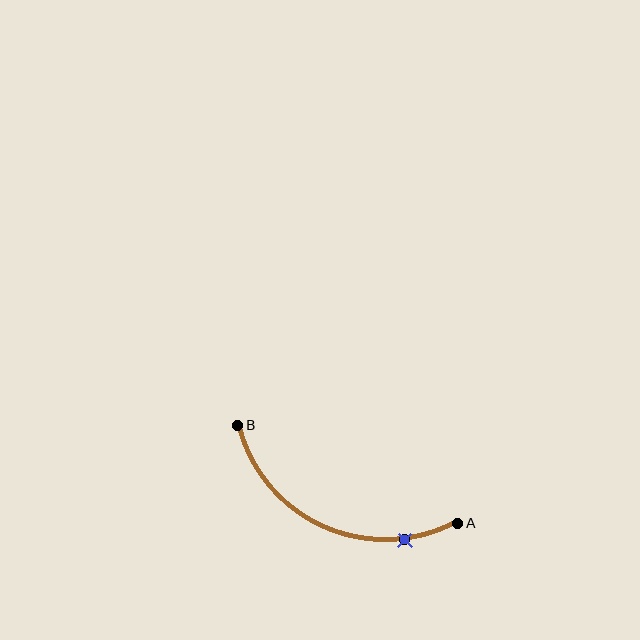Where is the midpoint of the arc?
The arc midpoint is the point on the curve farthest from the straight line joining A and B. It sits below that line.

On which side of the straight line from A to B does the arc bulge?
The arc bulges below the straight line connecting A and B.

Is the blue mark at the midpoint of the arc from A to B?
No. The blue mark lies on the arc but is closer to endpoint A. The arc midpoint would be at the point on the curve equidistant along the arc from both A and B.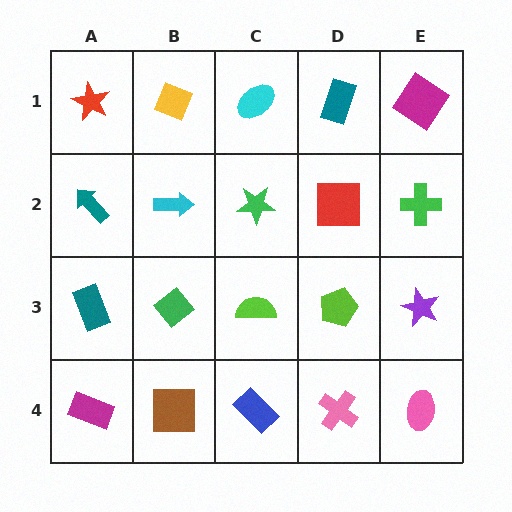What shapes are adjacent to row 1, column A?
A teal arrow (row 2, column A), a yellow diamond (row 1, column B).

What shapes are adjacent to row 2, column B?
A yellow diamond (row 1, column B), a green diamond (row 3, column B), a teal arrow (row 2, column A), a green star (row 2, column C).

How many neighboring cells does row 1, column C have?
3.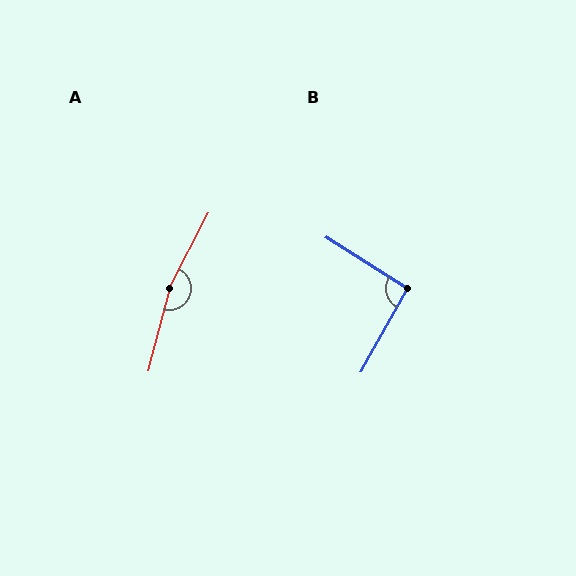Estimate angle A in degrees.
Approximately 168 degrees.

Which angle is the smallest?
B, at approximately 93 degrees.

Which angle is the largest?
A, at approximately 168 degrees.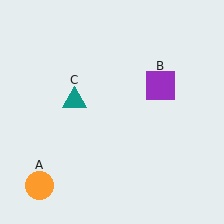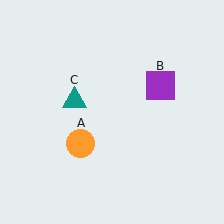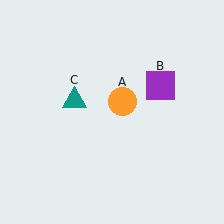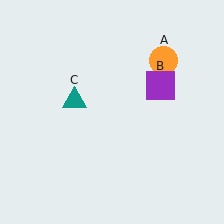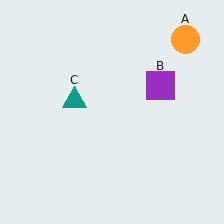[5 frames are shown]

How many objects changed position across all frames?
1 object changed position: orange circle (object A).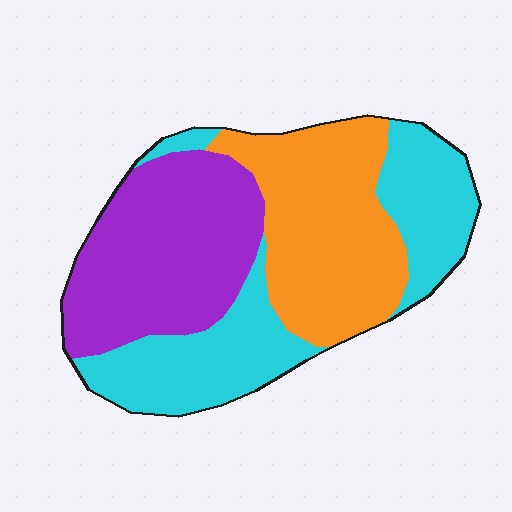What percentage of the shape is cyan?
Cyan covers around 35% of the shape.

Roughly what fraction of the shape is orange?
Orange covers 32% of the shape.